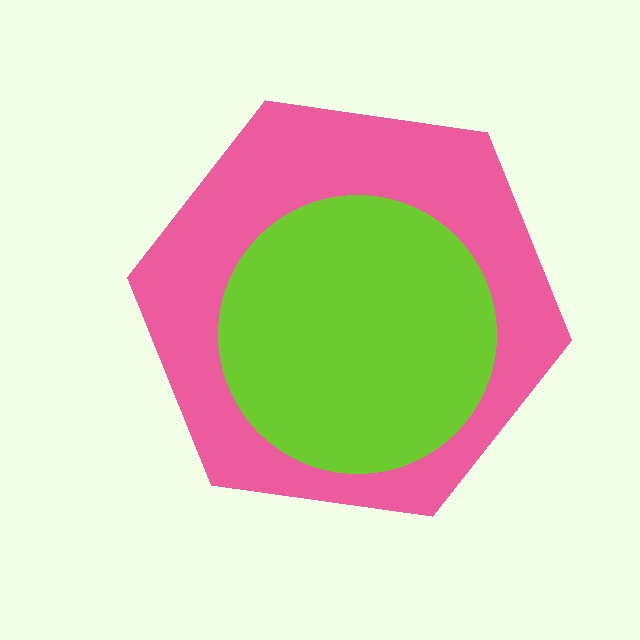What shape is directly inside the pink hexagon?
The lime circle.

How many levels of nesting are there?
2.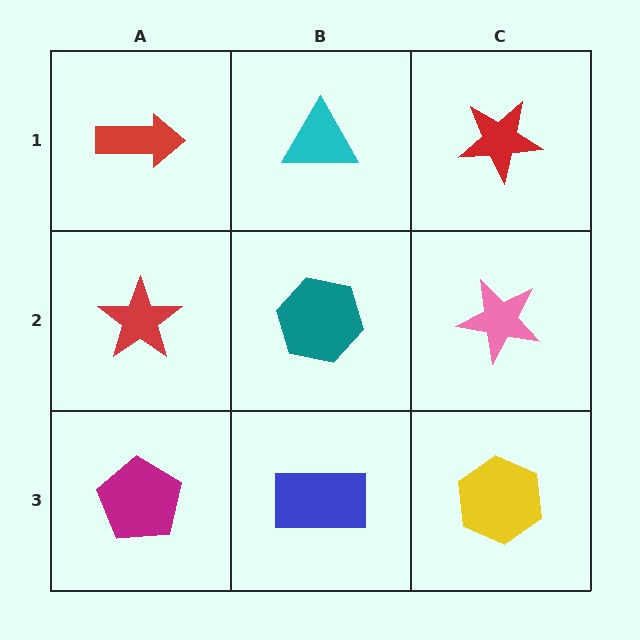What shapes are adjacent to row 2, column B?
A cyan triangle (row 1, column B), a blue rectangle (row 3, column B), a red star (row 2, column A), a pink star (row 2, column C).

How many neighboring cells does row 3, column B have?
3.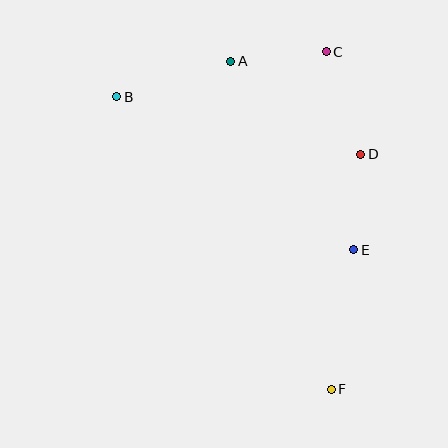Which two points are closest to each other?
Points A and C are closest to each other.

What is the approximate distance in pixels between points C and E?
The distance between C and E is approximately 200 pixels.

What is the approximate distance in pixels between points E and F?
The distance between E and F is approximately 141 pixels.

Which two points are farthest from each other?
Points B and F are farthest from each other.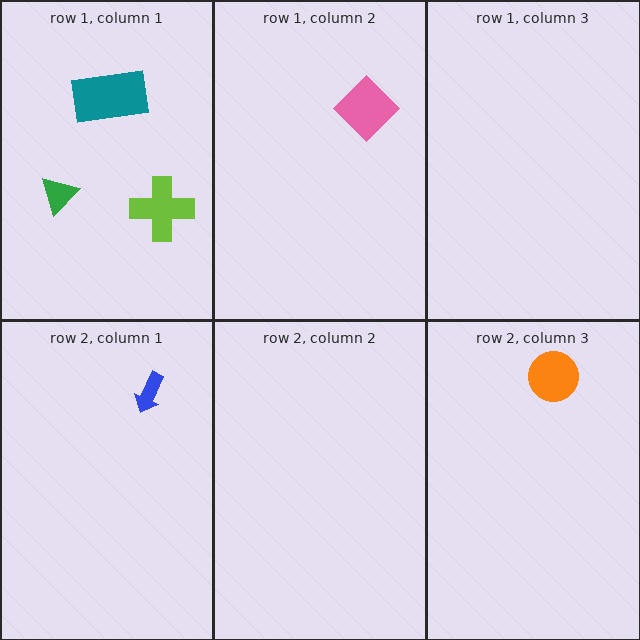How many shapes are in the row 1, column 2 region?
1.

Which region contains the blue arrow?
The row 2, column 1 region.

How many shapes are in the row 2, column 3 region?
1.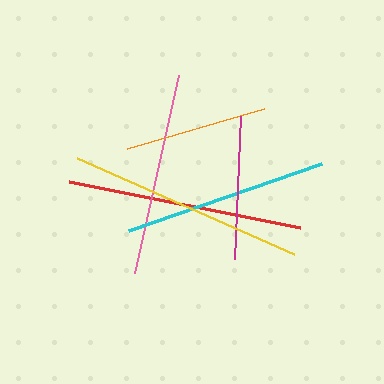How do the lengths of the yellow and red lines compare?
The yellow and red lines are approximately the same length.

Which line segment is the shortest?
The orange line is the shortest at approximately 143 pixels.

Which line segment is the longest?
The yellow line is the longest at approximately 238 pixels.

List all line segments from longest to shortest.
From longest to shortest: yellow, red, cyan, pink, magenta, orange.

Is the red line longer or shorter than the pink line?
The red line is longer than the pink line.